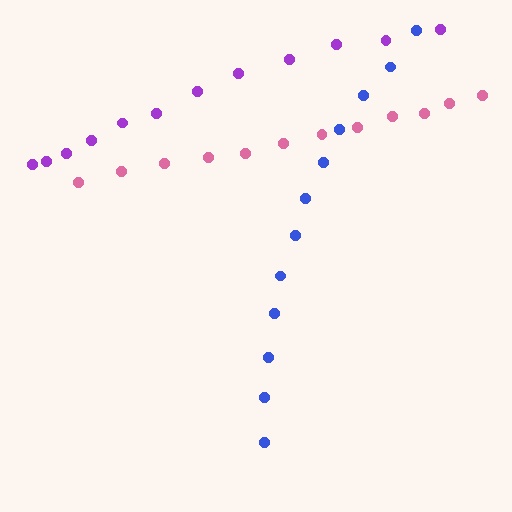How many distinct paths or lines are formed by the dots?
There are 3 distinct paths.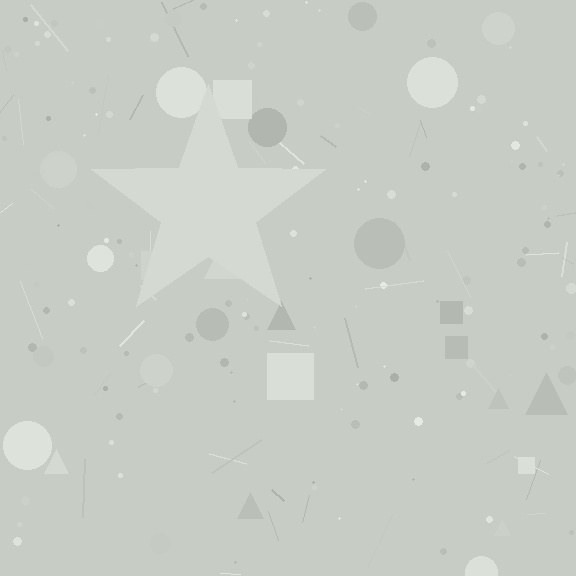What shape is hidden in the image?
A star is hidden in the image.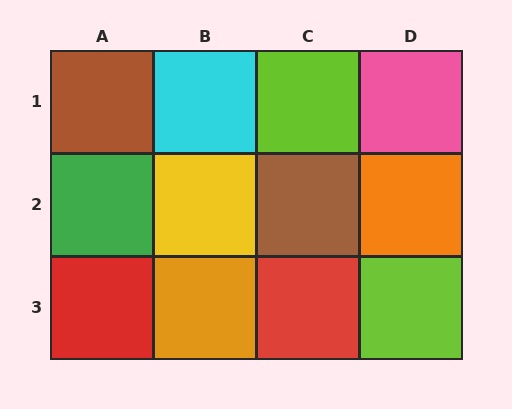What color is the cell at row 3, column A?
Red.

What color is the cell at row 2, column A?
Green.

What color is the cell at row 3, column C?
Red.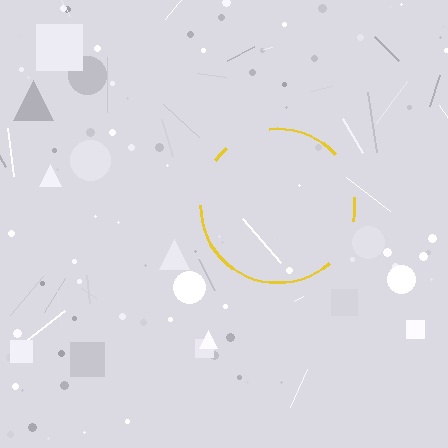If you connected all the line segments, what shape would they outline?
They would outline a circle.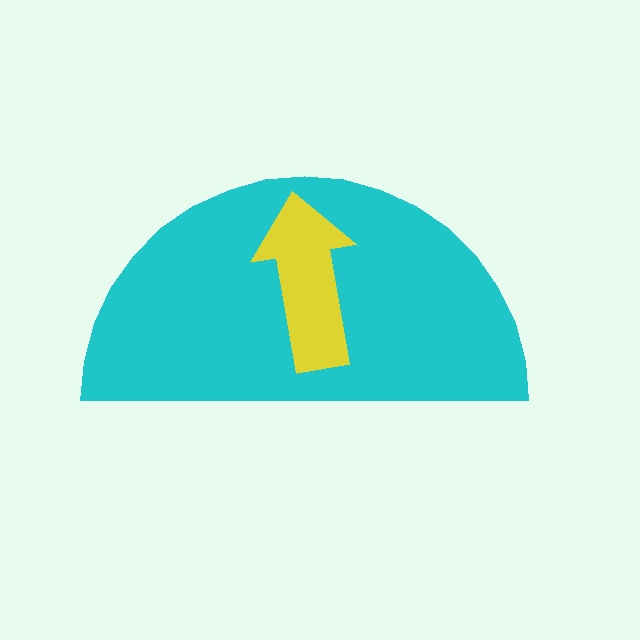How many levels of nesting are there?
2.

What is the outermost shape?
The cyan semicircle.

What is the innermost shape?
The yellow arrow.